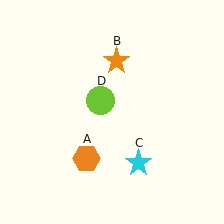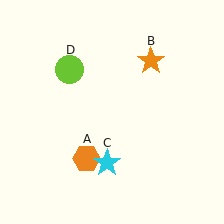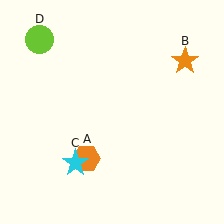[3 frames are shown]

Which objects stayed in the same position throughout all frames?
Orange hexagon (object A) remained stationary.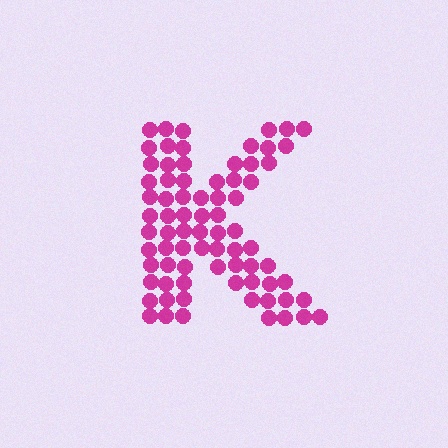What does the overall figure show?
The overall figure shows the letter K.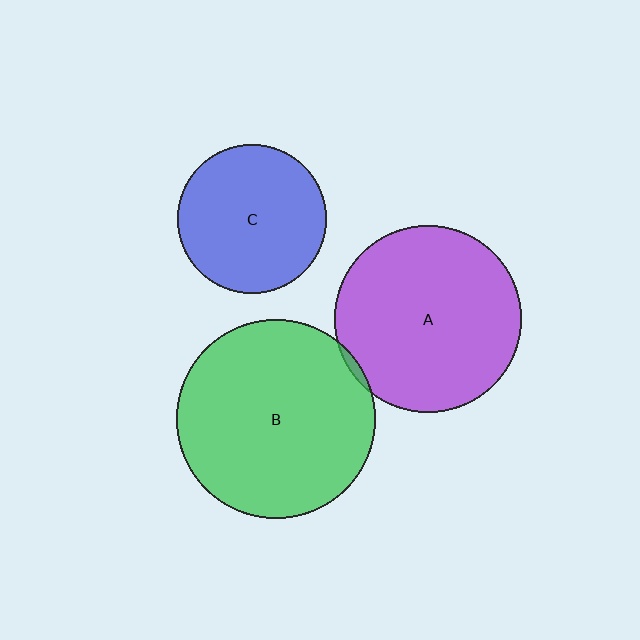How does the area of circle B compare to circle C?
Approximately 1.8 times.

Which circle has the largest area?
Circle B (green).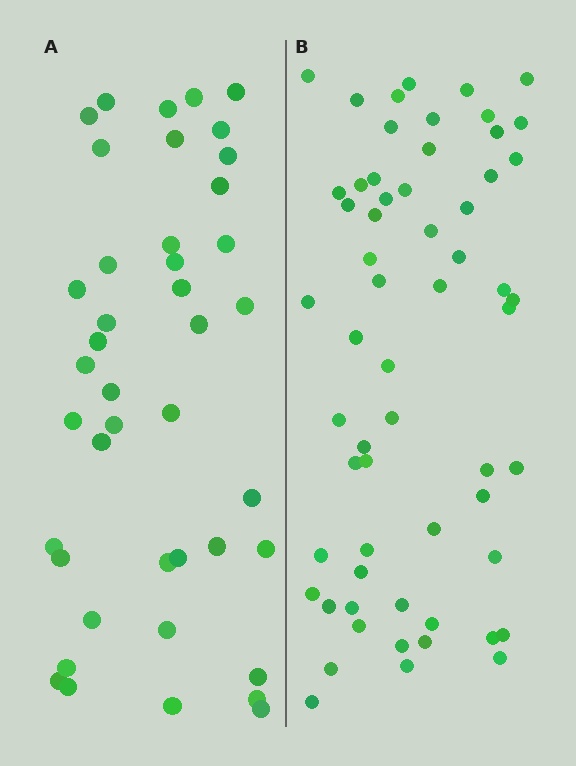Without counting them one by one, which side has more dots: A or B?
Region B (the right region) has more dots.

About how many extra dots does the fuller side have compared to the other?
Region B has approximately 20 more dots than region A.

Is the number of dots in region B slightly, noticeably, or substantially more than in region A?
Region B has noticeably more, but not dramatically so. The ratio is roughly 1.4 to 1.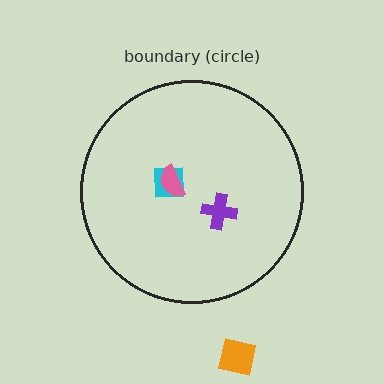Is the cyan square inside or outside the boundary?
Inside.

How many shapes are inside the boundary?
3 inside, 1 outside.